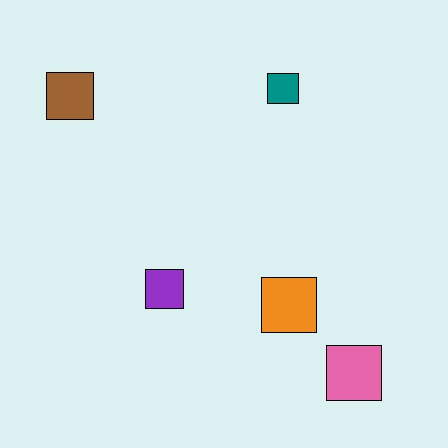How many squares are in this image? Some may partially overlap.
There are 5 squares.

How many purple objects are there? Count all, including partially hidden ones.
There is 1 purple object.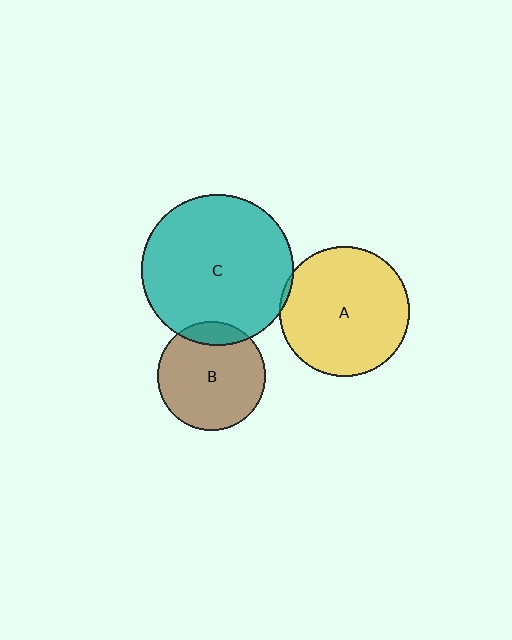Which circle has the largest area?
Circle C (teal).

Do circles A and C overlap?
Yes.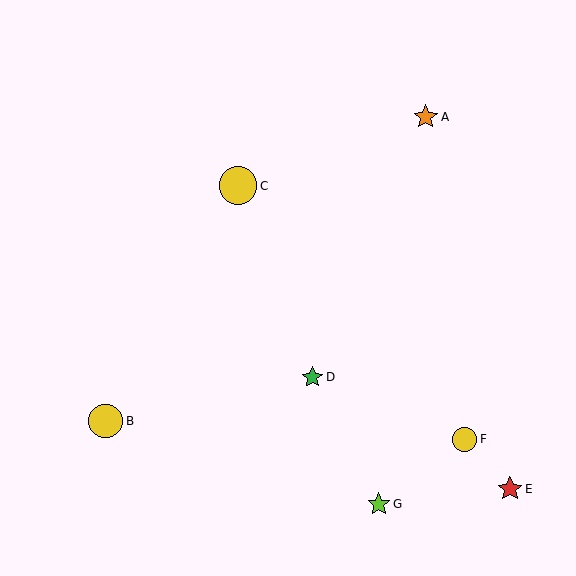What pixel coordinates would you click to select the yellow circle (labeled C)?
Click at (238, 186) to select the yellow circle C.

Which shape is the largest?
The yellow circle (labeled C) is the largest.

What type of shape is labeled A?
Shape A is an orange star.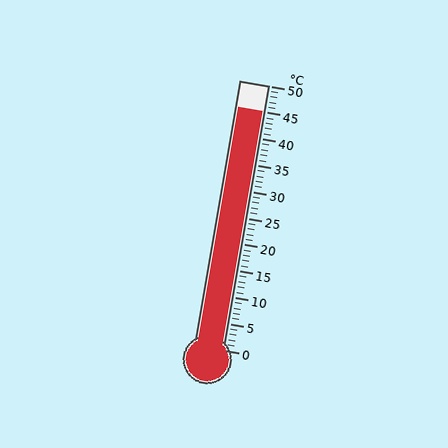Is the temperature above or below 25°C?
The temperature is above 25°C.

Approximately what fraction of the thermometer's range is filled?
The thermometer is filled to approximately 90% of its range.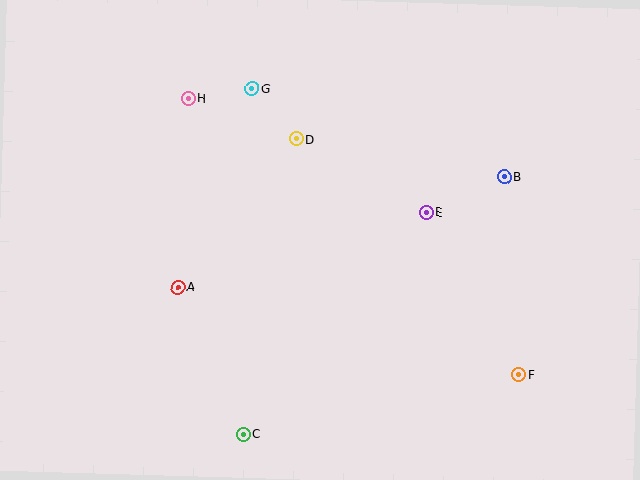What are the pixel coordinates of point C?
Point C is at (244, 434).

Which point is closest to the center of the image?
Point D at (296, 139) is closest to the center.